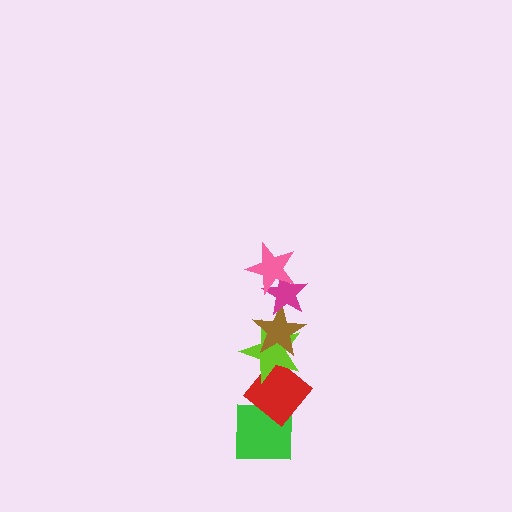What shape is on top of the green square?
The red diamond is on top of the green square.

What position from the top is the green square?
The green square is 6th from the top.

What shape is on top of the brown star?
The magenta star is on top of the brown star.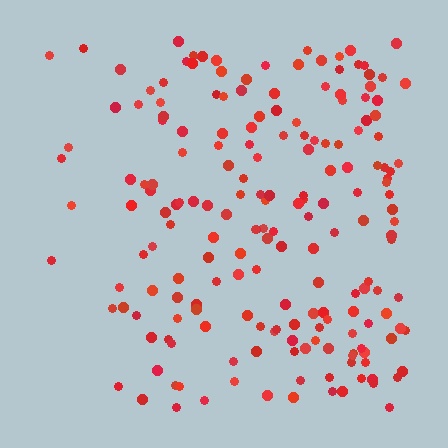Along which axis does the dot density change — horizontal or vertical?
Horizontal.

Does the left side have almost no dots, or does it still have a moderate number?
Still a moderate number, just noticeably fewer than the right.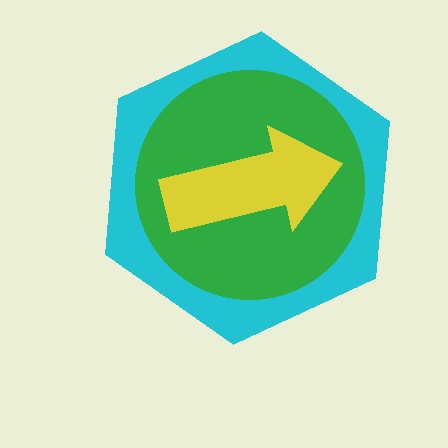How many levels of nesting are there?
3.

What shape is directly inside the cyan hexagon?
The green circle.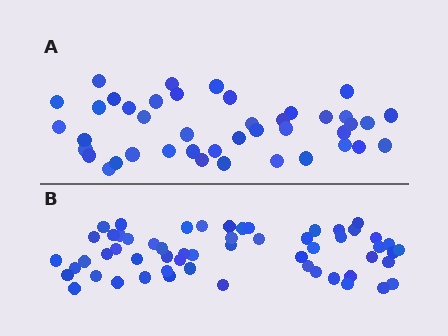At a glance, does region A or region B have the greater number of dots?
Region B (the bottom region) has more dots.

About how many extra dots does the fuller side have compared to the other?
Region B has approximately 15 more dots than region A.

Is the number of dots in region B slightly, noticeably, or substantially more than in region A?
Region B has noticeably more, but not dramatically so. The ratio is roughly 1.4 to 1.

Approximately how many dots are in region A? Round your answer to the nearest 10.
About 40 dots. (The exact count is 42, which rounds to 40.)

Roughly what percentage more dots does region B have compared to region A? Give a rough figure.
About 35% more.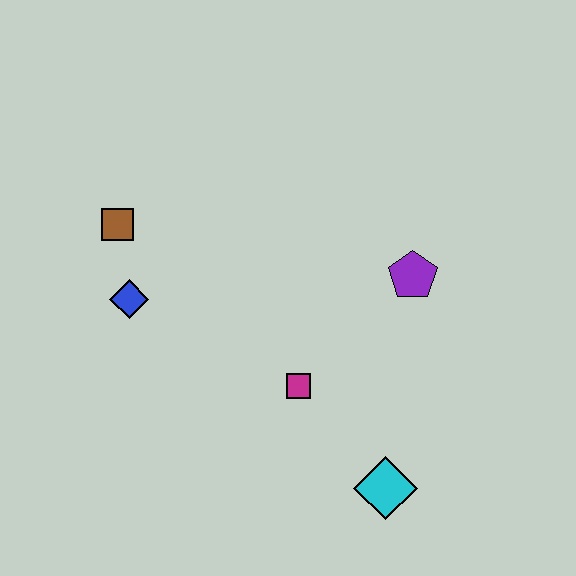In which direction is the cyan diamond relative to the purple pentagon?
The cyan diamond is below the purple pentagon.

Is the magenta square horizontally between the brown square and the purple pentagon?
Yes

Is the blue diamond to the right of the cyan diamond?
No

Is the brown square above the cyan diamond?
Yes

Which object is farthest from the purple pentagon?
The brown square is farthest from the purple pentagon.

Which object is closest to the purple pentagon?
The magenta square is closest to the purple pentagon.